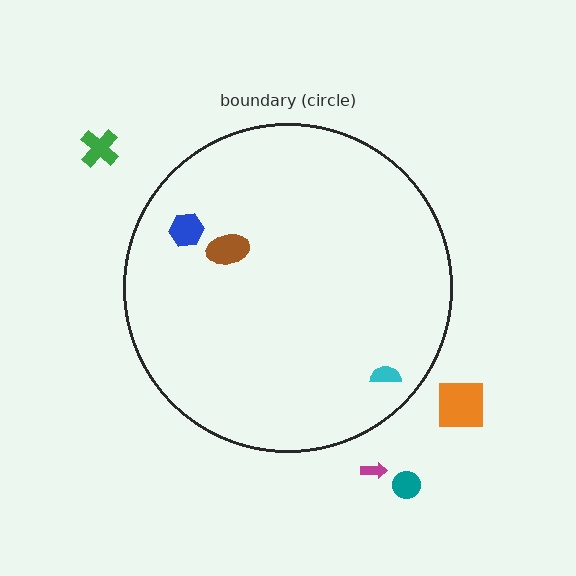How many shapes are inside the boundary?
3 inside, 4 outside.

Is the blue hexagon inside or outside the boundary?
Inside.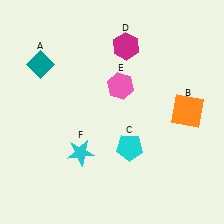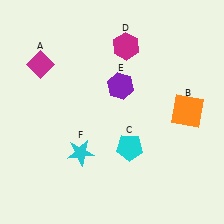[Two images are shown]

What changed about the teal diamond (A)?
In Image 1, A is teal. In Image 2, it changed to magenta.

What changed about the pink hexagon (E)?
In Image 1, E is pink. In Image 2, it changed to purple.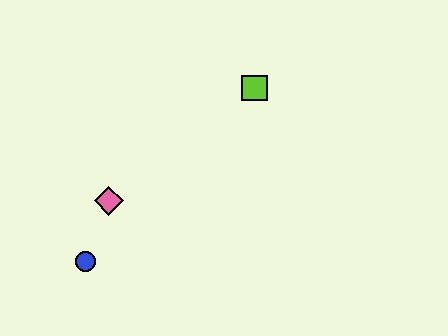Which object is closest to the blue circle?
The pink diamond is closest to the blue circle.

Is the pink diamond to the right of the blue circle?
Yes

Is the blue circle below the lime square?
Yes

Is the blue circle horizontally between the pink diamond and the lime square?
No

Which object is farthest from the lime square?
The blue circle is farthest from the lime square.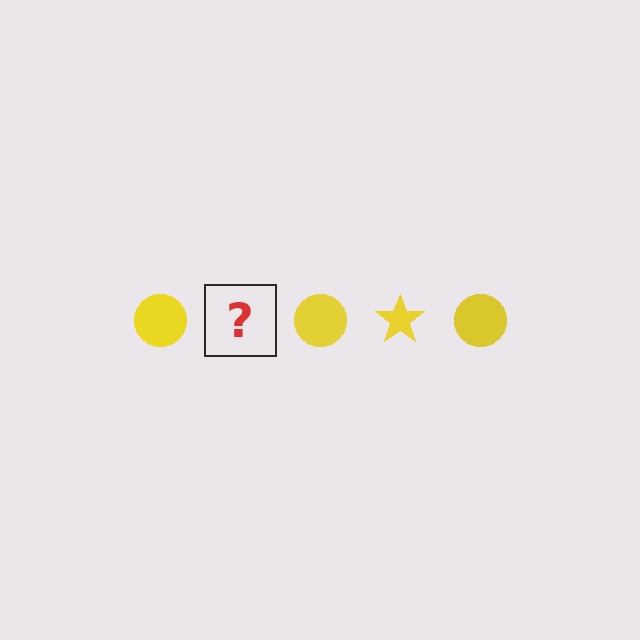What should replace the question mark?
The question mark should be replaced with a yellow star.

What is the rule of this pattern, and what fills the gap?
The rule is that the pattern cycles through circle, star shapes in yellow. The gap should be filled with a yellow star.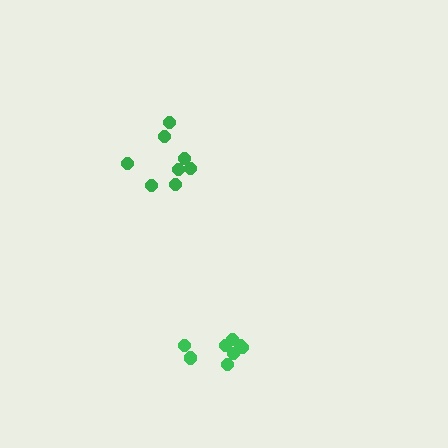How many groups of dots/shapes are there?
There are 2 groups.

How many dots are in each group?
Group 1: 8 dots, Group 2: 8 dots (16 total).